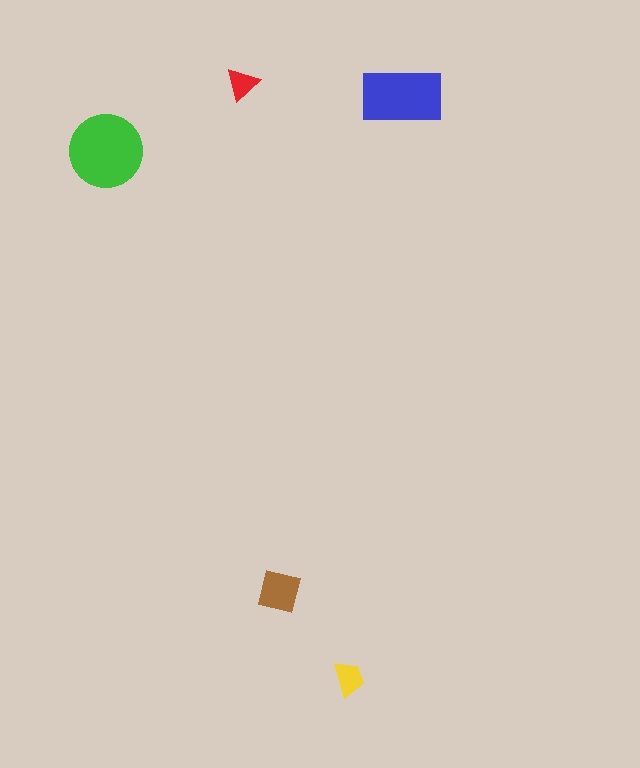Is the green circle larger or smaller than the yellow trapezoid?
Larger.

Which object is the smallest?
The red triangle.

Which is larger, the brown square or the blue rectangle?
The blue rectangle.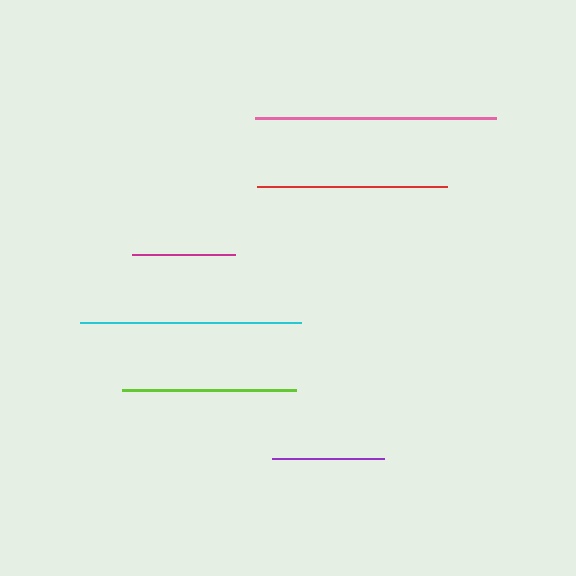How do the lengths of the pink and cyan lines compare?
The pink and cyan lines are approximately the same length.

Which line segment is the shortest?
The magenta line is the shortest at approximately 103 pixels.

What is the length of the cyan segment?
The cyan segment is approximately 221 pixels long.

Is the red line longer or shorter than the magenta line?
The red line is longer than the magenta line.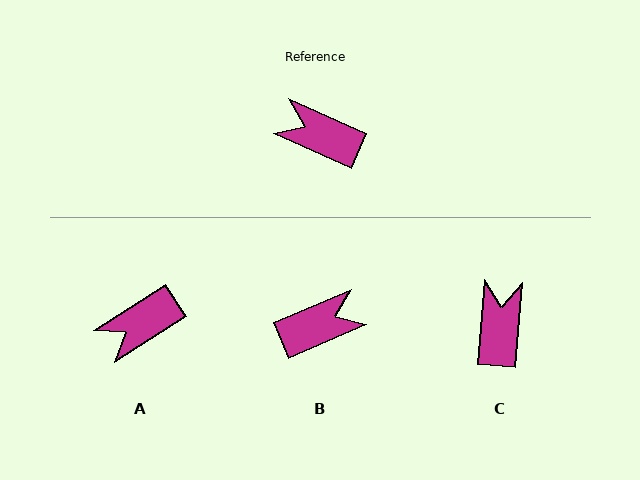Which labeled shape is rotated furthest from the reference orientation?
B, about 133 degrees away.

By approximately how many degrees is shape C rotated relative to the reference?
Approximately 70 degrees clockwise.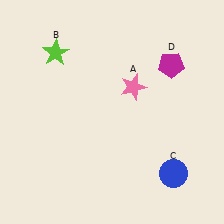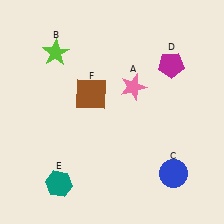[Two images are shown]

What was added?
A teal hexagon (E), a brown square (F) were added in Image 2.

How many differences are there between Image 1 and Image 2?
There are 2 differences between the two images.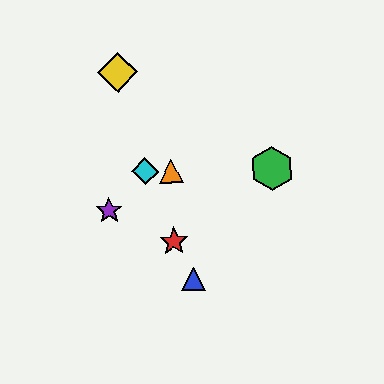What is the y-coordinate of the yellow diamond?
The yellow diamond is at y≈72.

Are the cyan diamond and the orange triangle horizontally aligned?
Yes, both are at y≈172.